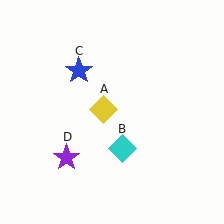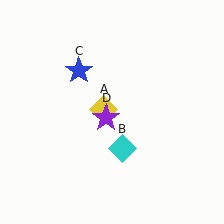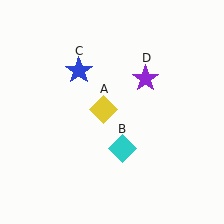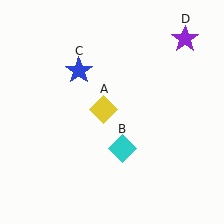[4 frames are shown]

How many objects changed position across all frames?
1 object changed position: purple star (object D).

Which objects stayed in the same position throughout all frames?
Yellow diamond (object A) and cyan diamond (object B) and blue star (object C) remained stationary.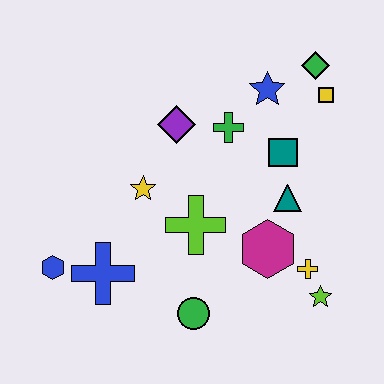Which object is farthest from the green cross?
The blue hexagon is farthest from the green cross.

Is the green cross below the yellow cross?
No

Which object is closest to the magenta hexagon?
The yellow cross is closest to the magenta hexagon.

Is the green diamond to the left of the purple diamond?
No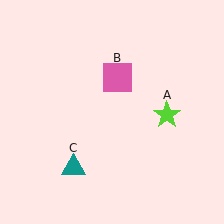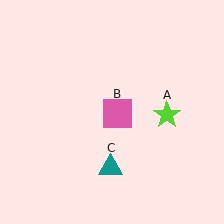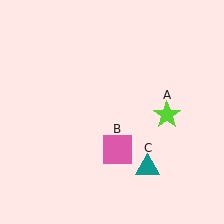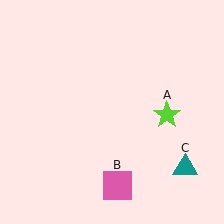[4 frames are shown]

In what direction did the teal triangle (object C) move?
The teal triangle (object C) moved right.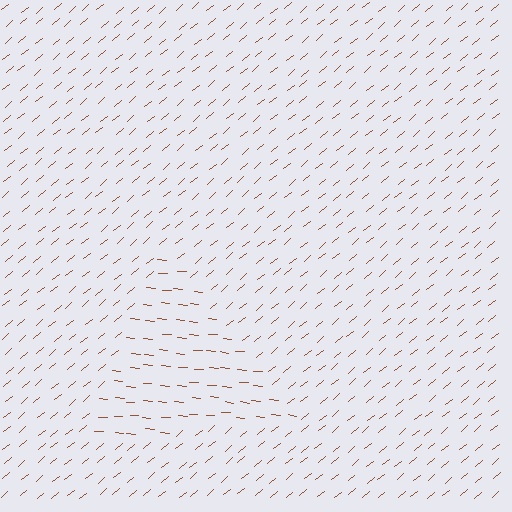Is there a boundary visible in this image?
Yes, there is a texture boundary formed by a change in line orientation.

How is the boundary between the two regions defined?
The boundary is defined purely by a change in line orientation (approximately 45 degrees difference). All lines are the same color and thickness.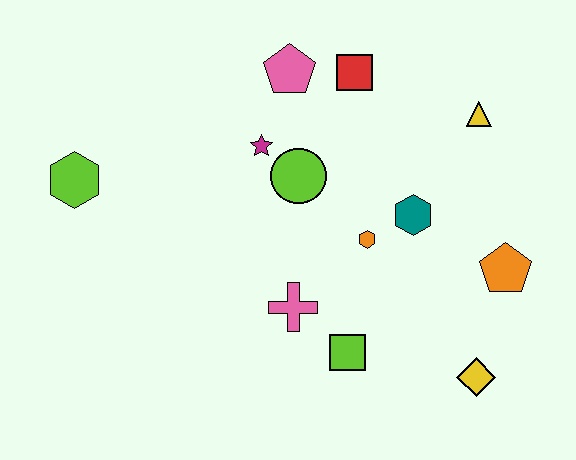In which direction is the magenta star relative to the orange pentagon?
The magenta star is to the left of the orange pentagon.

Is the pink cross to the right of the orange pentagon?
No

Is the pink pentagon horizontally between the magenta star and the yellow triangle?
Yes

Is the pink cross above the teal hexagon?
No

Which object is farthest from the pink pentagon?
The yellow diamond is farthest from the pink pentagon.